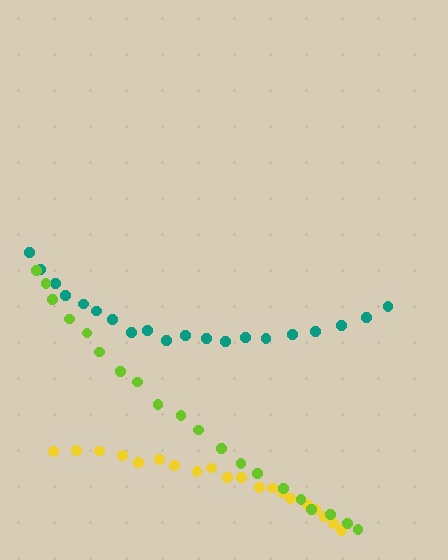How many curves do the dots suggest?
There are 3 distinct paths.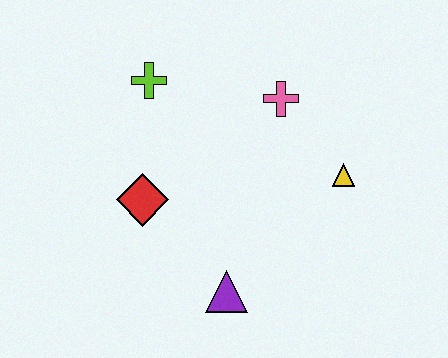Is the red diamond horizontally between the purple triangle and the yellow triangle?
No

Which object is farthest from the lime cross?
The purple triangle is farthest from the lime cross.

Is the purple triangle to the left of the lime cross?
No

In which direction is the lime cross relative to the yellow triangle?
The lime cross is to the left of the yellow triangle.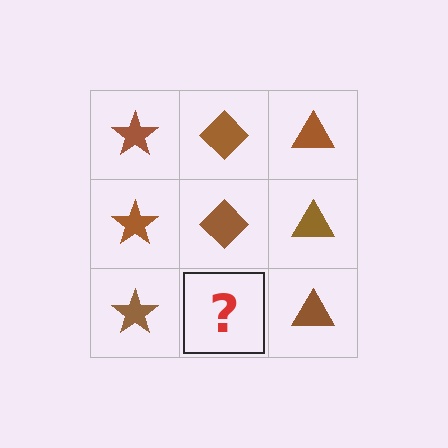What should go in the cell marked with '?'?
The missing cell should contain a brown diamond.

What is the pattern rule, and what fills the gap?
The rule is that each column has a consistent shape. The gap should be filled with a brown diamond.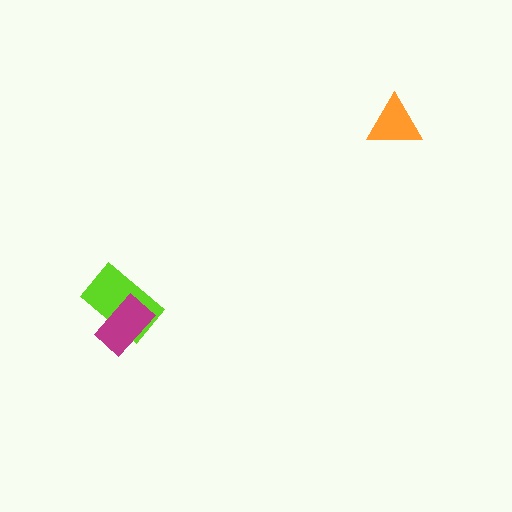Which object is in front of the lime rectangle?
The magenta rectangle is in front of the lime rectangle.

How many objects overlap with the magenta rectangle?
1 object overlaps with the magenta rectangle.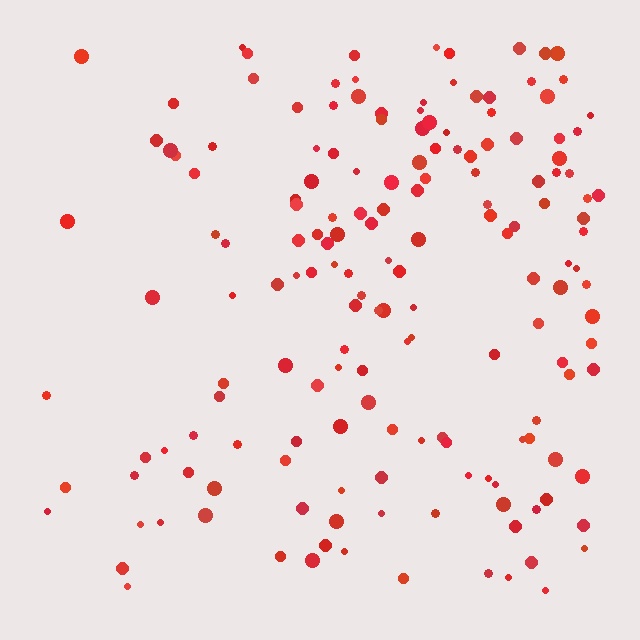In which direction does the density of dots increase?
From left to right, with the right side densest.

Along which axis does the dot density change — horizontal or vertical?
Horizontal.